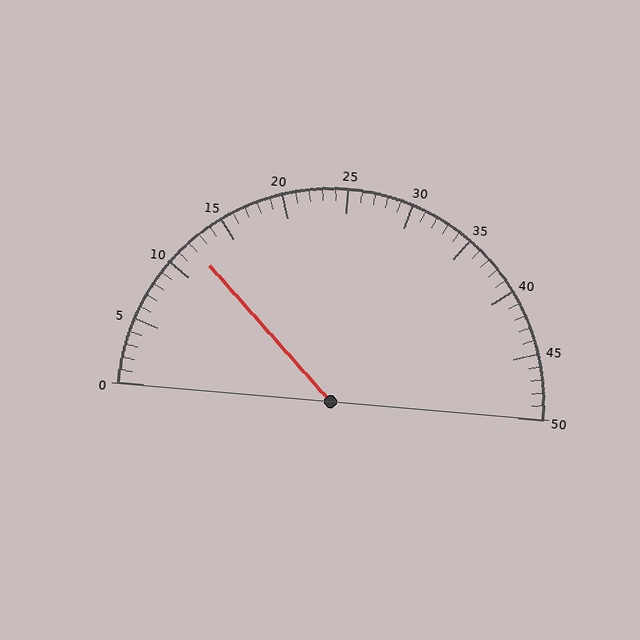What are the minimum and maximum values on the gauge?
The gauge ranges from 0 to 50.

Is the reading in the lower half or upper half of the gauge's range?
The reading is in the lower half of the range (0 to 50).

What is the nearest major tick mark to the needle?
The nearest major tick mark is 10.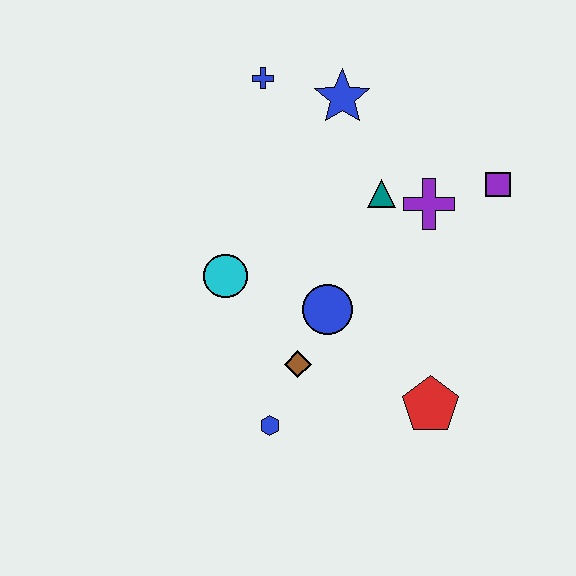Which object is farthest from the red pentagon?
The blue cross is farthest from the red pentagon.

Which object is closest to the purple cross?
The teal triangle is closest to the purple cross.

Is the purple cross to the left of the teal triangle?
No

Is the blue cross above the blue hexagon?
Yes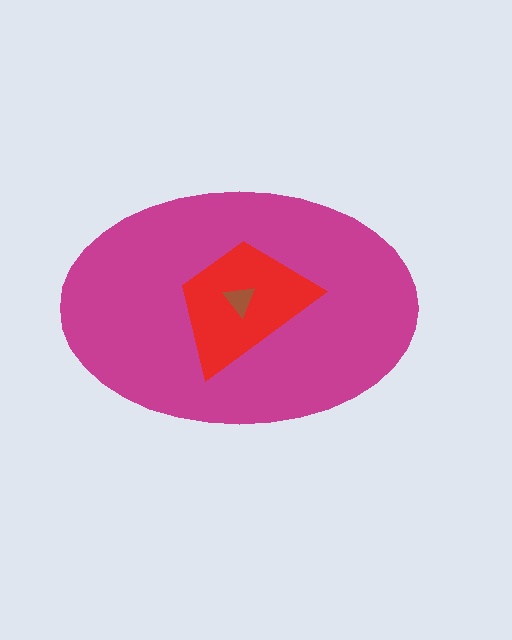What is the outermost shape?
The magenta ellipse.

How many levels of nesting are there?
3.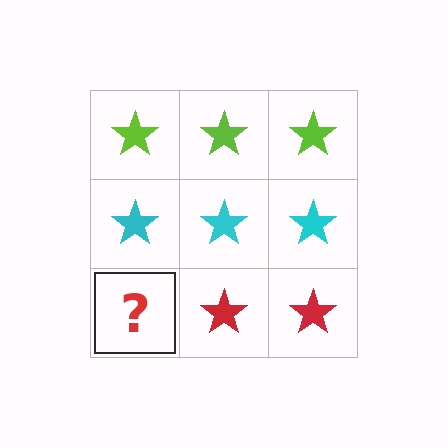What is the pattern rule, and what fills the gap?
The rule is that each row has a consistent color. The gap should be filled with a red star.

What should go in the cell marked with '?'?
The missing cell should contain a red star.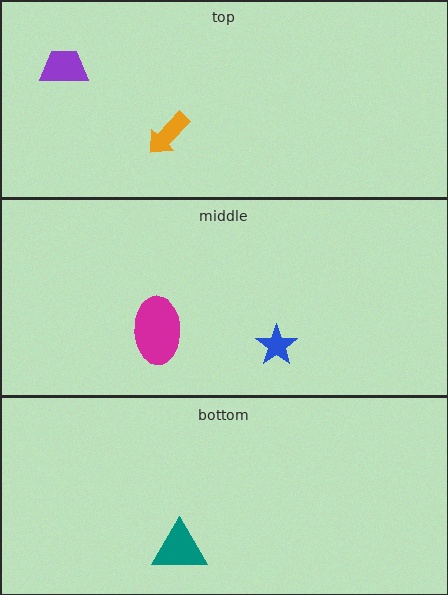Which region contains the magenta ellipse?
The middle region.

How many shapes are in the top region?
2.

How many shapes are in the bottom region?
1.